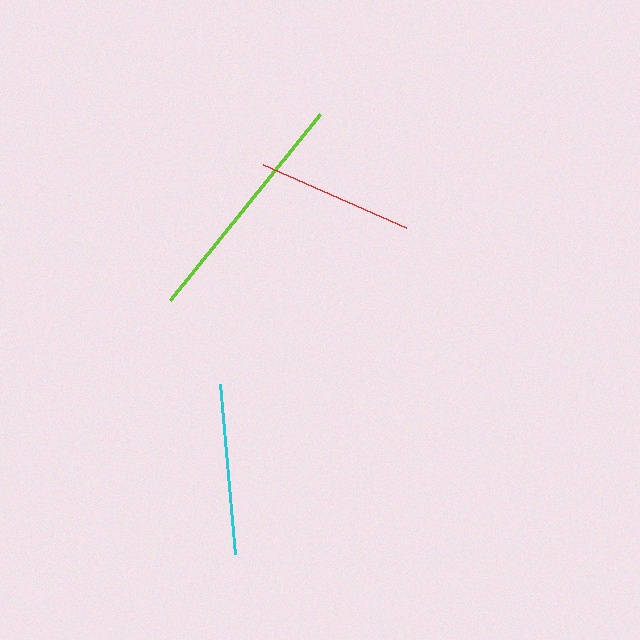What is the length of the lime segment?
The lime segment is approximately 239 pixels long.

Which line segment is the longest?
The lime line is the longest at approximately 239 pixels.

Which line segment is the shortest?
The red line is the shortest at approximately 157 pixels.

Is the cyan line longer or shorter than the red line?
The cyan line is longer than the red line.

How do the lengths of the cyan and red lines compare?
The cyan and red lines are approximately the same length.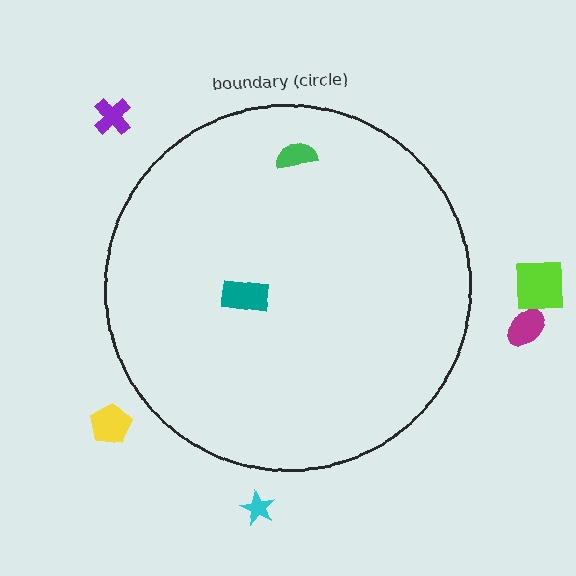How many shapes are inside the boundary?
2 inside, 5 outside.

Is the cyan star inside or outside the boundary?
Outside.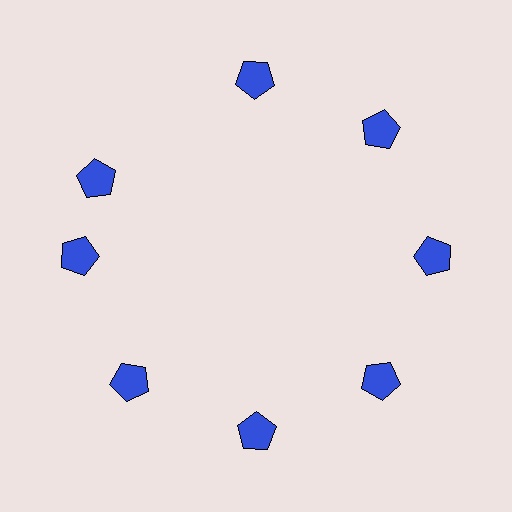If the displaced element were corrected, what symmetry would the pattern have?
It would have 8-fold rotational symmetry — the pattern would map onto itself every 45 degrees.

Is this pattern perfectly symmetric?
No. The 8 blue pentagons are arranged in a ring, but one element near the 10 o'clock position is rotated out of alignment along the ring, breaking the 8-fold rotational symmetry.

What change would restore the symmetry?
The symmetry would be restored by rotating it back into even spacing with its neighbors so that all 8 pentagons sit at equal angles and equal distance from the center.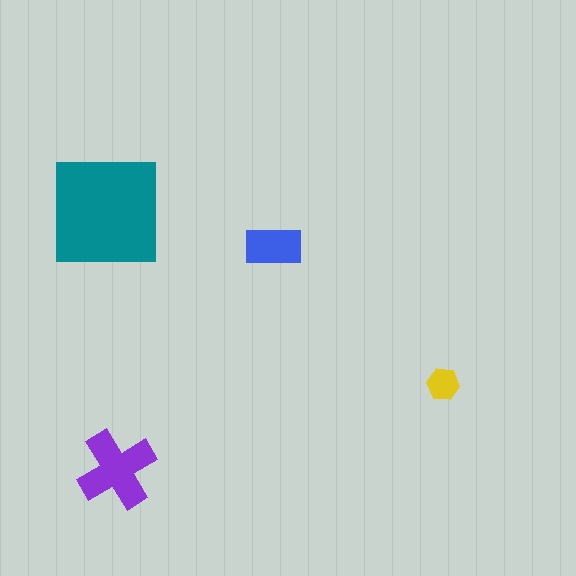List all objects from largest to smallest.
The teal square, the purple cross, the blue rectangle, the yellow hexagon.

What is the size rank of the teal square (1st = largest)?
1st.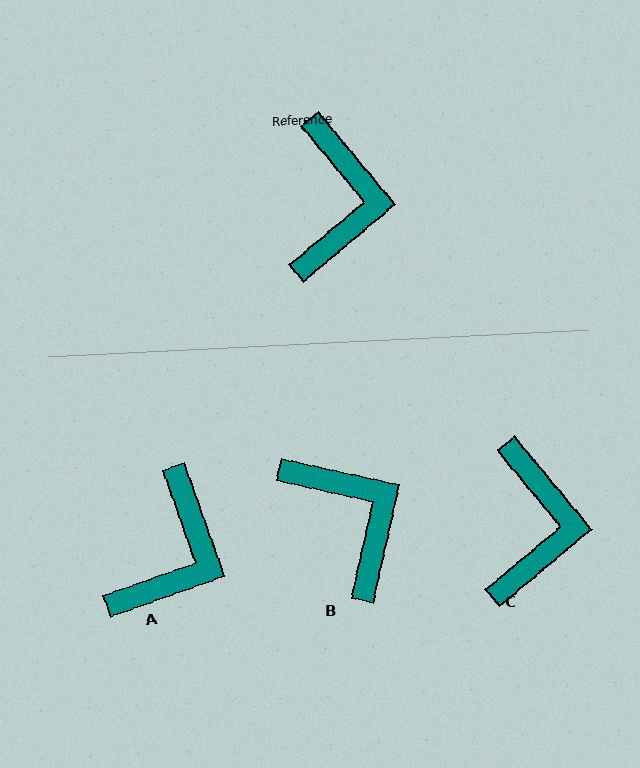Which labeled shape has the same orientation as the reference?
C.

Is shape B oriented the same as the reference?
No, it is off by about 38 degrees.